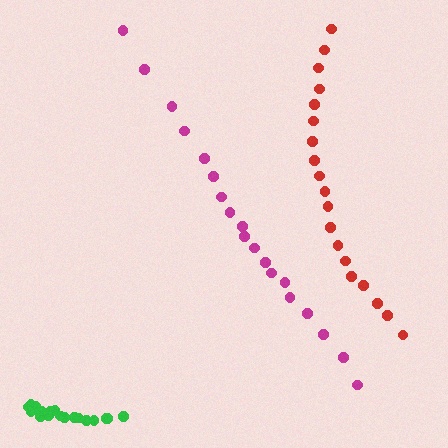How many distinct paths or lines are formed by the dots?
There are 3 distinct paths.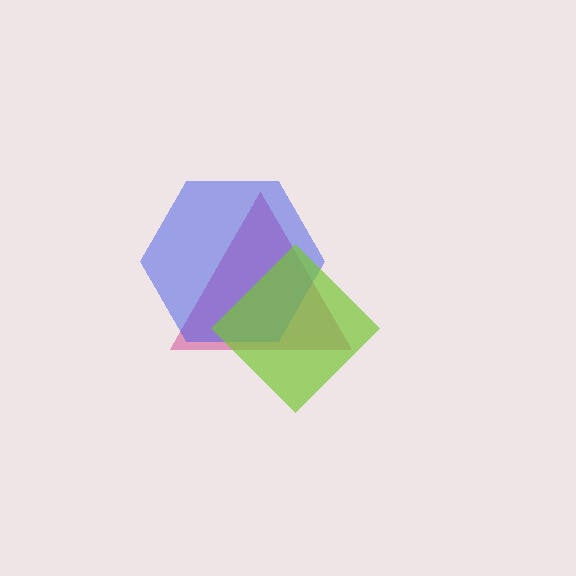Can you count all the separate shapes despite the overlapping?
Yes, there are 3 separate shapes.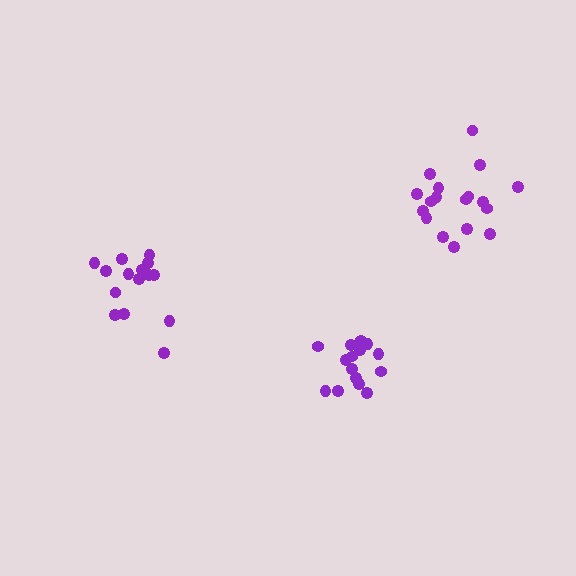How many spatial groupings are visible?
There are 3 spatial groupings.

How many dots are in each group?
Group 1: 16 dots, Group 2: 18 dots, Group 3: 15 dots (49 total).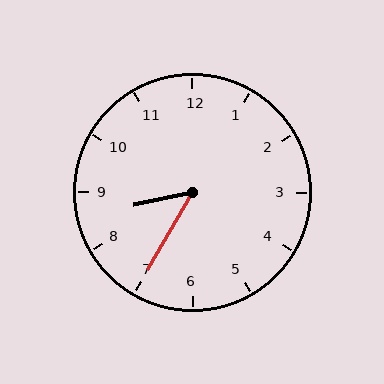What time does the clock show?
8:35.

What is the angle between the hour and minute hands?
Approximately 48 degrees.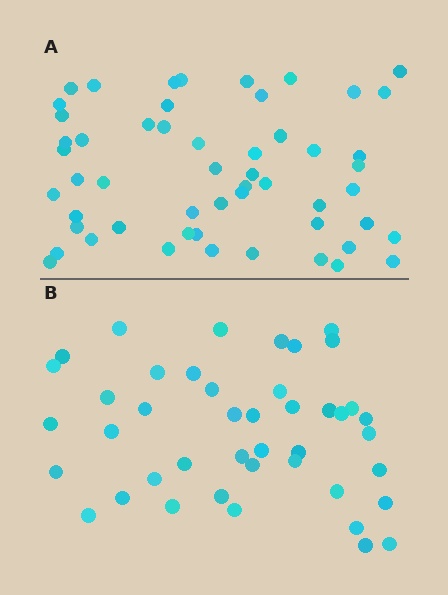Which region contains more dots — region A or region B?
Region A (the top region) has more dots.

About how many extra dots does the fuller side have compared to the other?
Region A has roughly 12 or so more dots than region B.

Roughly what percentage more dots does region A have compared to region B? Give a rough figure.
About 25% more.